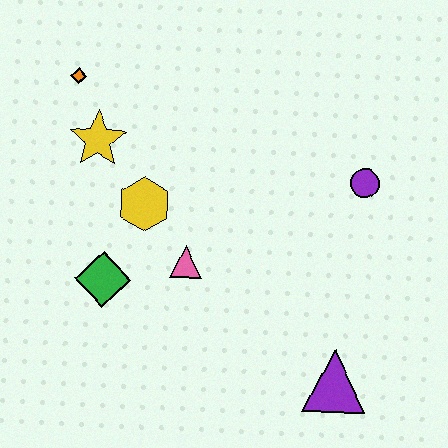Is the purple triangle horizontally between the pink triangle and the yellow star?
No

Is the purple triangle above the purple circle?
No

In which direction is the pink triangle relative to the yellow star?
The pink triangle is below the yellow star.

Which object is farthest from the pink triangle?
The orange diamond is farthest from the pink triangle.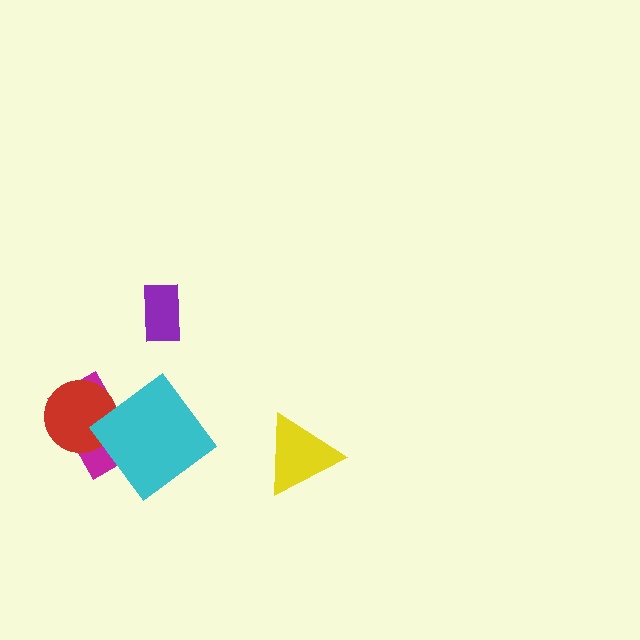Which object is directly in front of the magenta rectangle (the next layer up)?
The red circle is directly in front of the magenta rectangle.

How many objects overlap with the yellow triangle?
0 objects overlap with the yellow triangle.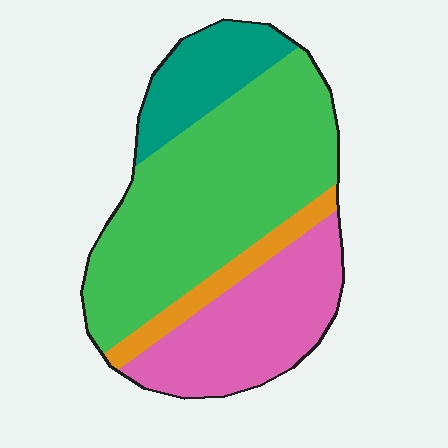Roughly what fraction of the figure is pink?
Pink takes up about one quarter (1/4) of the figure.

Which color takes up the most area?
Green, at roughly 50%.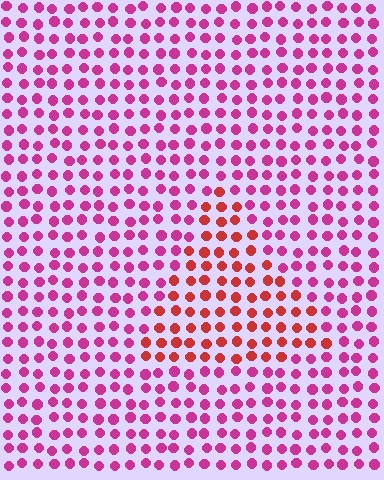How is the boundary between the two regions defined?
The boundary is defined purely by a slight shift in hue (about 39 degrees). Spacing, size, and orientation are identical on both sides.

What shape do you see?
I see a triangle.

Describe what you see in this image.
The image is filled with small magenta elements in a uniform arrangement. A triangle-shaped region is visible where the elements are tinted to a slightly different hue, forming a subtle color boundary.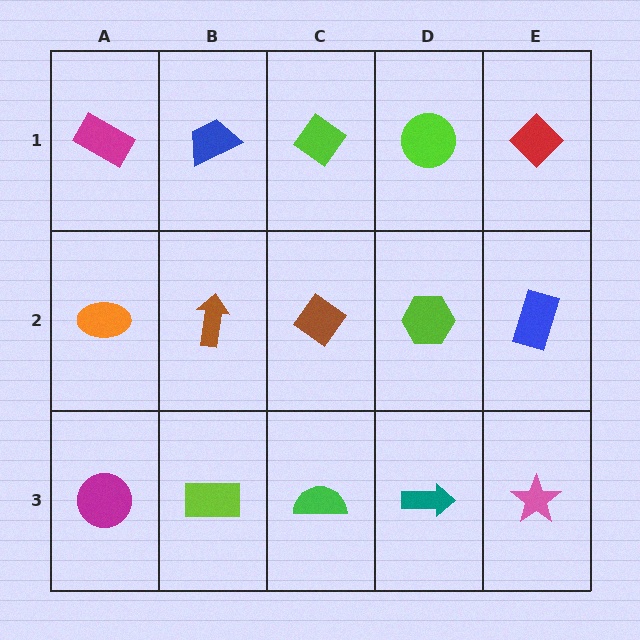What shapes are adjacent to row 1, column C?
A brown diamond (row 2, column C), a blue trapezoid (row 1, column B), a lime circle (row 1, column D).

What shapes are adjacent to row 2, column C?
A lime diamond (row 1, column C), a green semicircle (row 3, column C), a brown arrow (row 2, column B), a lime hexagon (row 2, column D).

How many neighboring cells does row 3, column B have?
3.